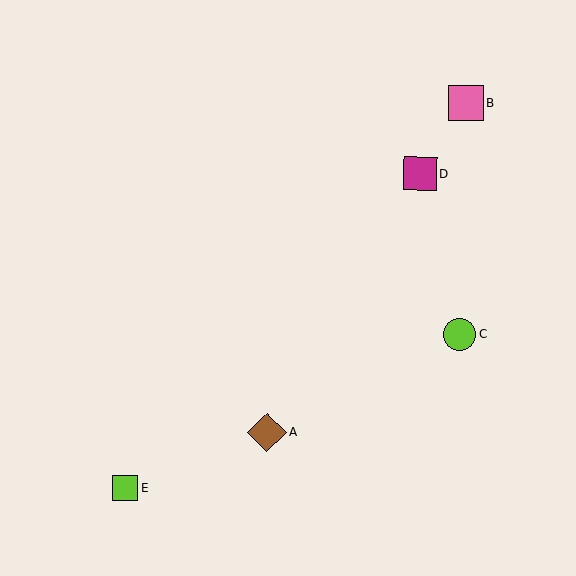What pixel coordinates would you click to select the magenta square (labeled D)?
Click at (420, 173) to select the magenta square D.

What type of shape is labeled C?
Shape C is a lime circle.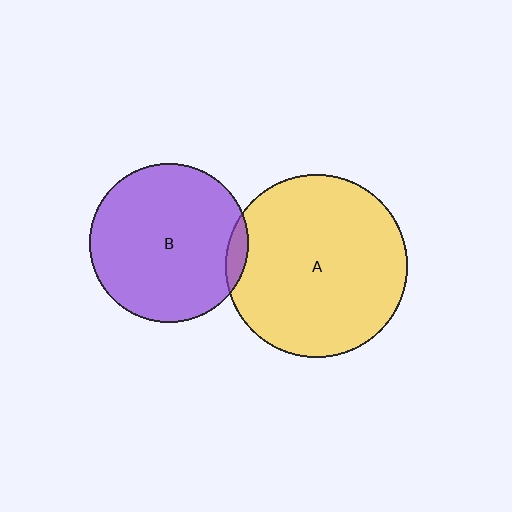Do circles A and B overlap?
Yes.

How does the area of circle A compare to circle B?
Approximately 1.3 times.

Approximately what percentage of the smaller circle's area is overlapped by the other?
Approximately 5%.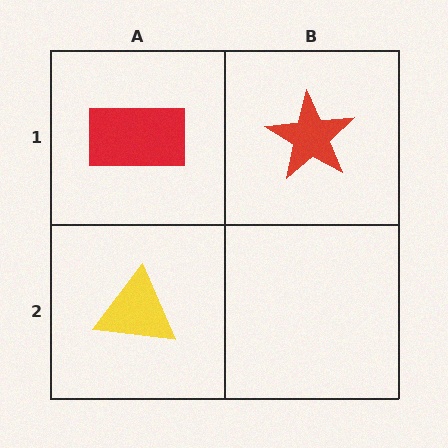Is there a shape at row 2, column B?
No, that cell is empty.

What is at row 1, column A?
A red rectangle.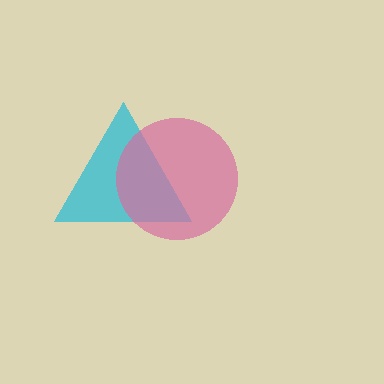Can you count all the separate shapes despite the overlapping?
Yes, there are 2 separate shapes.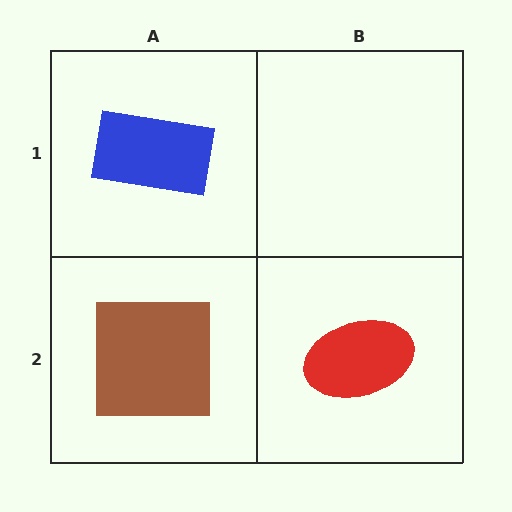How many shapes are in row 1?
1 shape.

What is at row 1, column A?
A blue rectangle.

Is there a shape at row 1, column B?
No, that cell is empty.